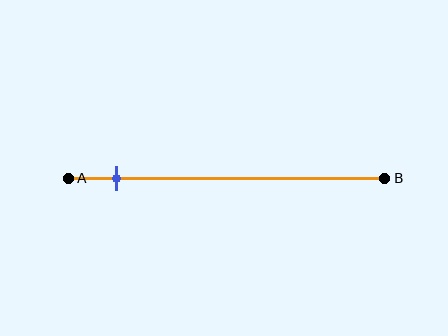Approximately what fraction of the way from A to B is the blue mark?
The blue mark is approximately 15% of the way from A to B.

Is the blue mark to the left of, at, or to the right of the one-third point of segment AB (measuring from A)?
The blue mark is to the left of the one-third point of segment AB.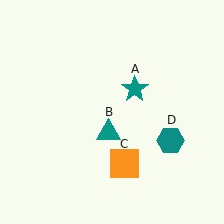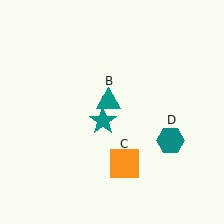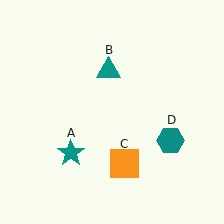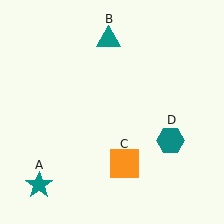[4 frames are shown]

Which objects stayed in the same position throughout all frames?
Orange square (object C) and teal hexagon (object D) remained stationary.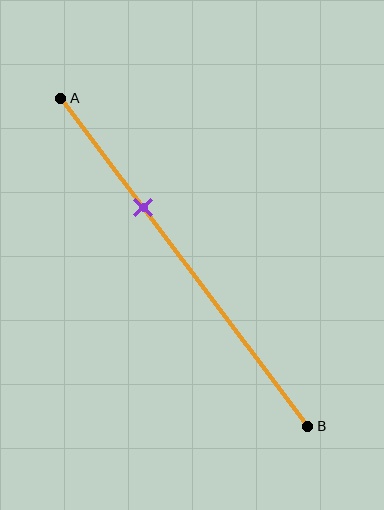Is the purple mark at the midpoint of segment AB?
No, the mark is at about 35% from A, not at the 50% midpoint.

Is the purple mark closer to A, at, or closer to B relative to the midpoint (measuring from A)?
The purple mark is closer to point A than the midpoint of segment AB.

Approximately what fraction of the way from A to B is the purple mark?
The purple mark is approximately 35% of the way from A to B.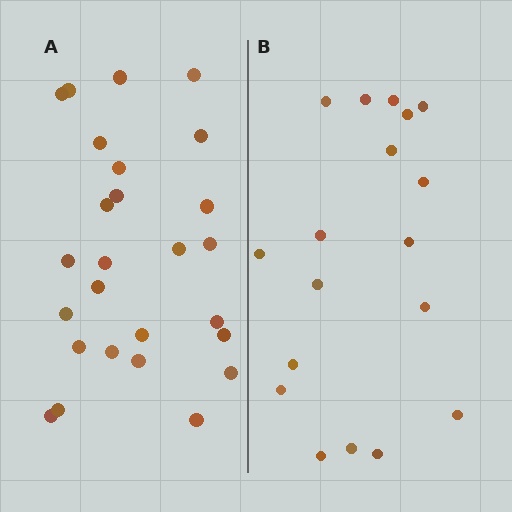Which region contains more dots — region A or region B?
Region A (the left region) has more dots.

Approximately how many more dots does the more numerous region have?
Region A has roughly 8 or so more dots than region B.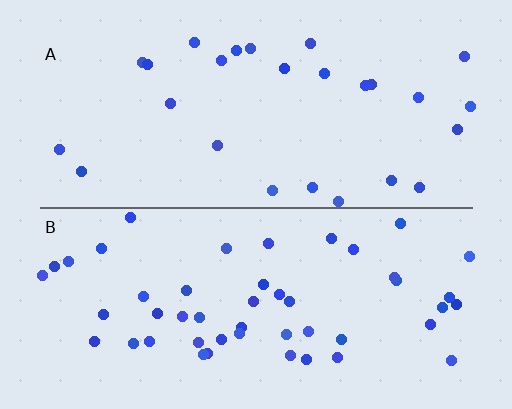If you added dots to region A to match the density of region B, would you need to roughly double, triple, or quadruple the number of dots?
Approximately double.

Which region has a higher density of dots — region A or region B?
B (the bottom).